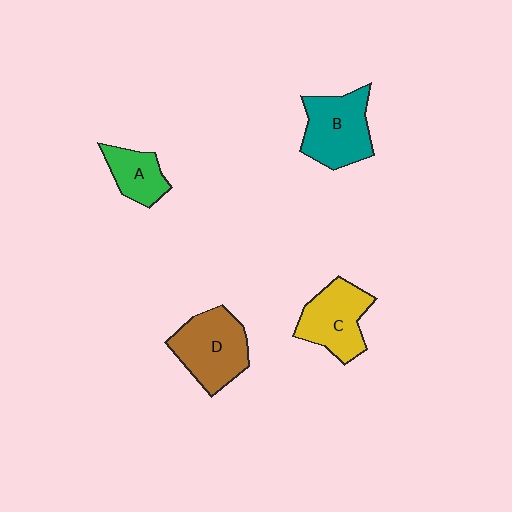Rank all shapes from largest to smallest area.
From largest to smallest: D (brown), B (teal), C (yellow), A (green).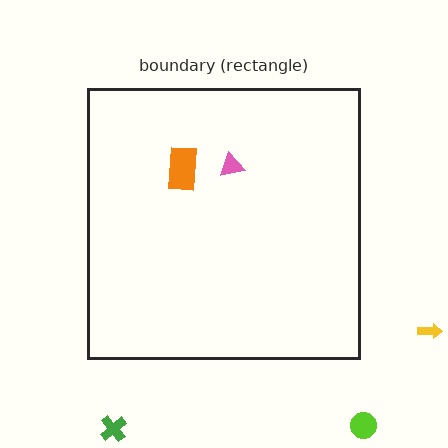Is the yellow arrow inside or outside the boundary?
Outside.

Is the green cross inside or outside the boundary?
Outside.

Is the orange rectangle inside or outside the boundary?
Inside.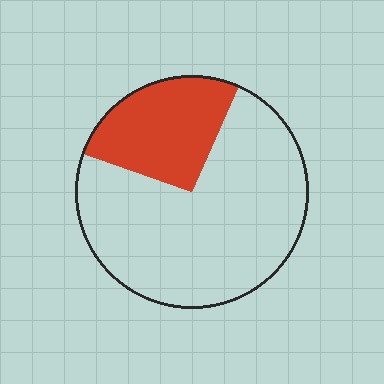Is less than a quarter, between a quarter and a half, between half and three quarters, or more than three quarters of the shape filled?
Between a quarter and a half.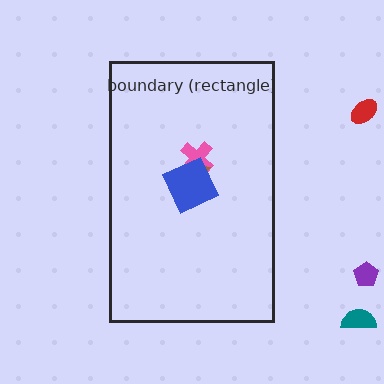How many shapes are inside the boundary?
3 inside, 3 outside.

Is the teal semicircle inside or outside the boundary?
Outside.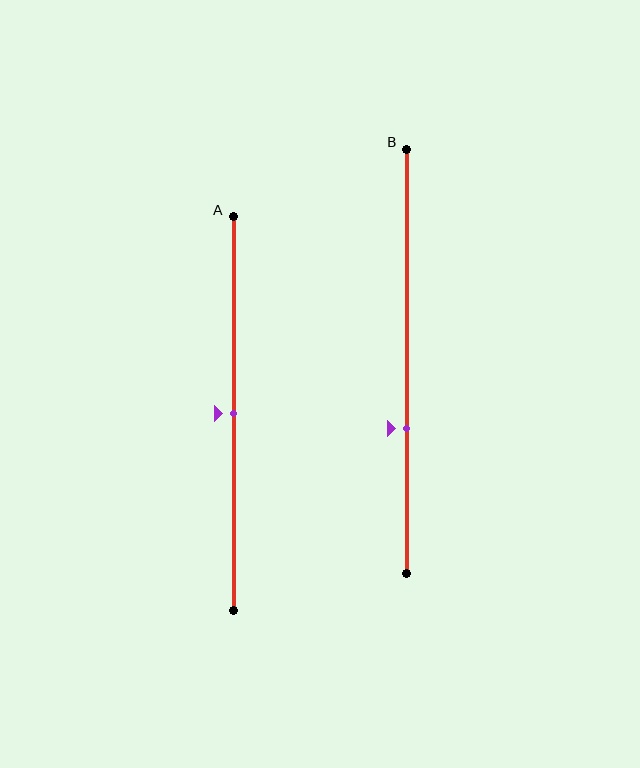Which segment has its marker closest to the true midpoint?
Segment A has its marker closest to the true midpoint.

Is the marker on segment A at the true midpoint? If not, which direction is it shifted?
Yes, the marker on segment A is at the true midpoint.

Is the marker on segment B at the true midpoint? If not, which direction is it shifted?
No, the marker on segment B is shifted downward by about 16% of the segment length.